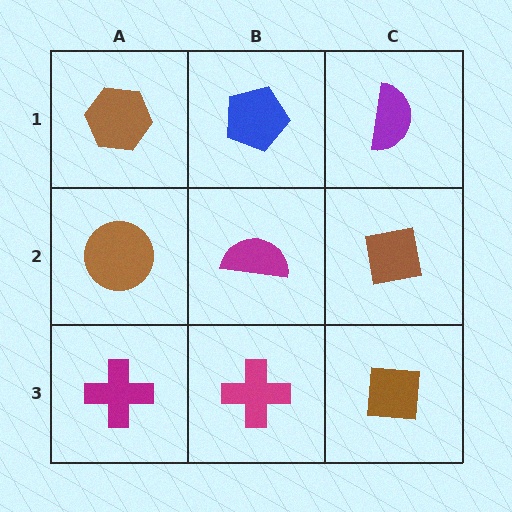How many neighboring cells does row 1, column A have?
2.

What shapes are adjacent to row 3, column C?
A brown square (row 2, column C), a magenta cross (row 3, column B).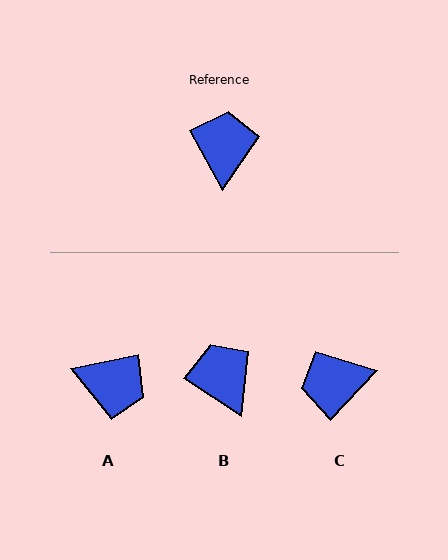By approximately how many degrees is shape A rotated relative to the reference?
Approximately 108 degrees clockwise.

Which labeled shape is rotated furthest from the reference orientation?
A, about 108 degrees away.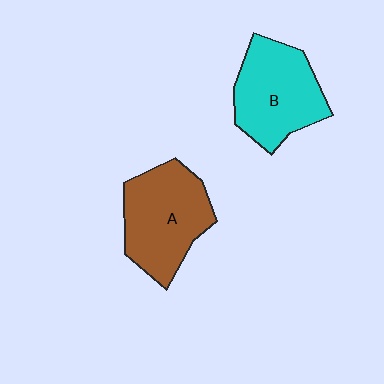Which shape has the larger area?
Shape A (brown).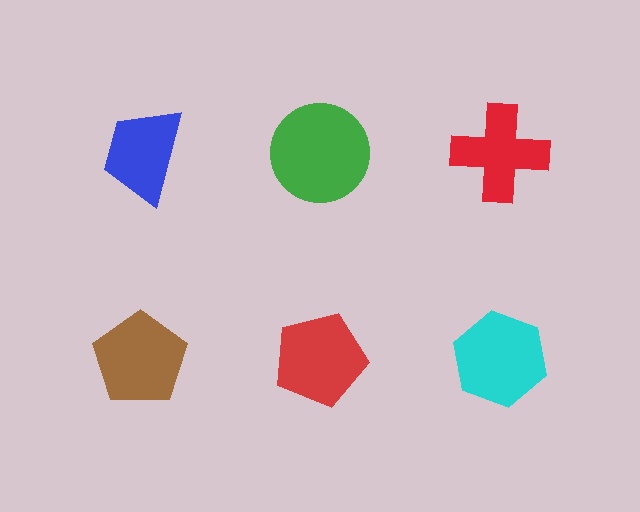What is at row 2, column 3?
A cyan hexagon.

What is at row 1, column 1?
A blue trapezoid.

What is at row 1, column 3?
A red cross.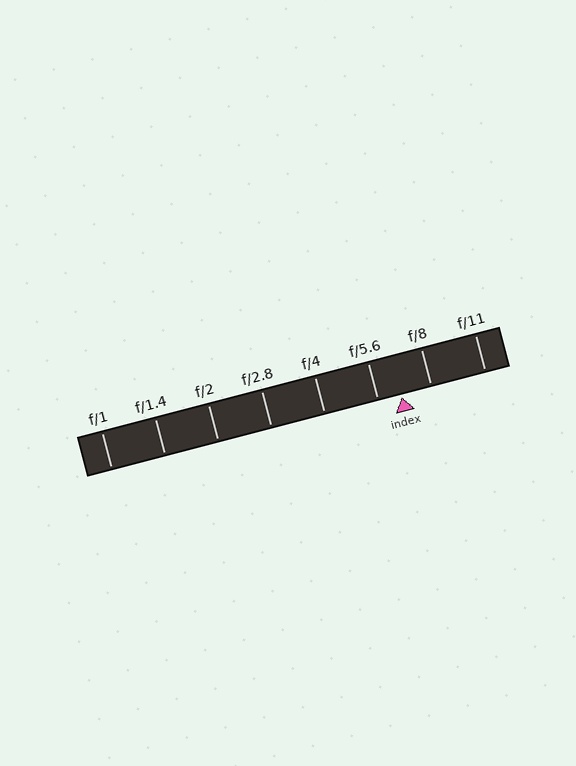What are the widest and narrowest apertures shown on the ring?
The widest aperture shown is f/1 and the narrowest is f/11.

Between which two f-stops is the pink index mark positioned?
The index mark is between f/5.6 and f/8.